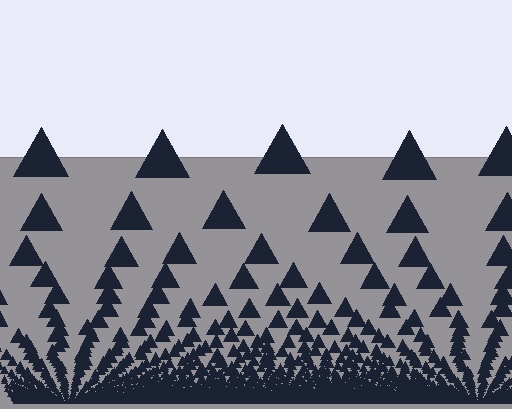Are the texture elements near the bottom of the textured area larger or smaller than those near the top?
Smaller. The gradient is inverted — elements near the bottom are smaller and denser.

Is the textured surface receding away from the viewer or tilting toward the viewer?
The surface appears to tilt toward the viewer. Texture elements get larger and sparser toward the top.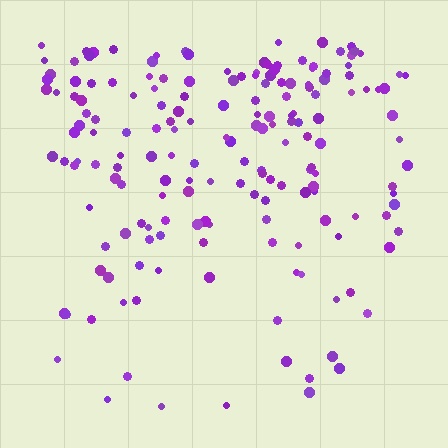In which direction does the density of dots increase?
From bottom to top, with the top side densest.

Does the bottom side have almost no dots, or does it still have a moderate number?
Still a moderate number, just noticeably fewer than the top.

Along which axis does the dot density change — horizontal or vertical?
Vertical.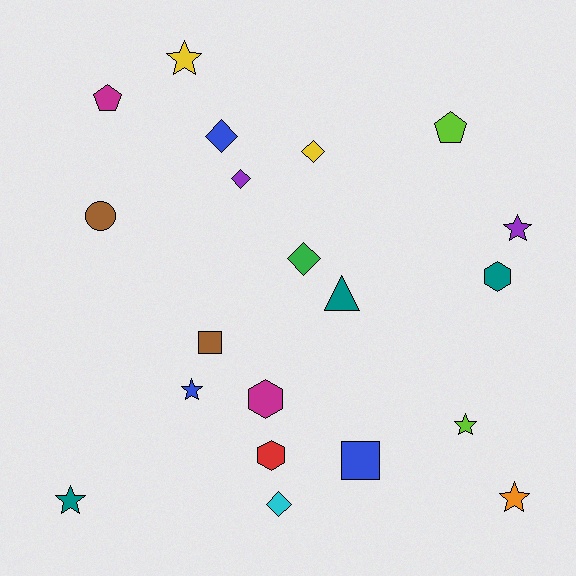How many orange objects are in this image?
There is 1 orange object.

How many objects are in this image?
There are 20 objects.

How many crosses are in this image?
There are no crosses.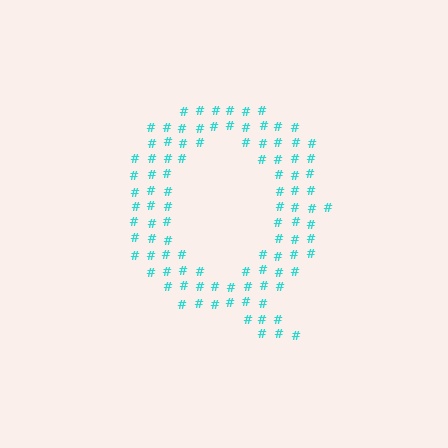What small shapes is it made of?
It is made of small hash symbols.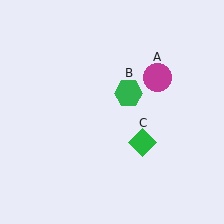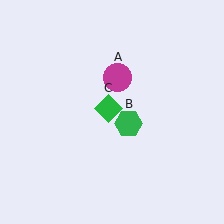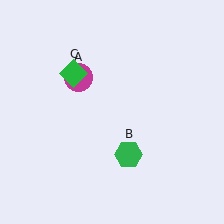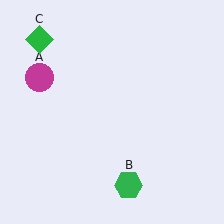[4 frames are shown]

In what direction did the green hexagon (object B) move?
The green hexagon (object B) moved down.